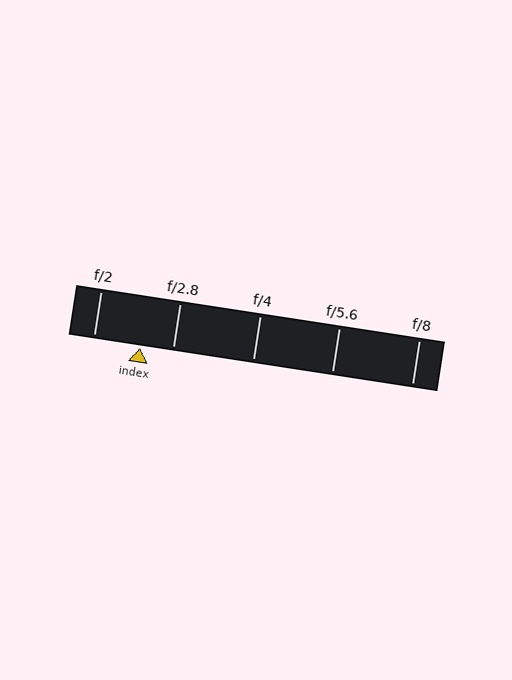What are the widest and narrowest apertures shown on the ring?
The widest aperture shown is f/2 and the narrowest is f/8.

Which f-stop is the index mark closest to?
The index mark is closest to f/2.8.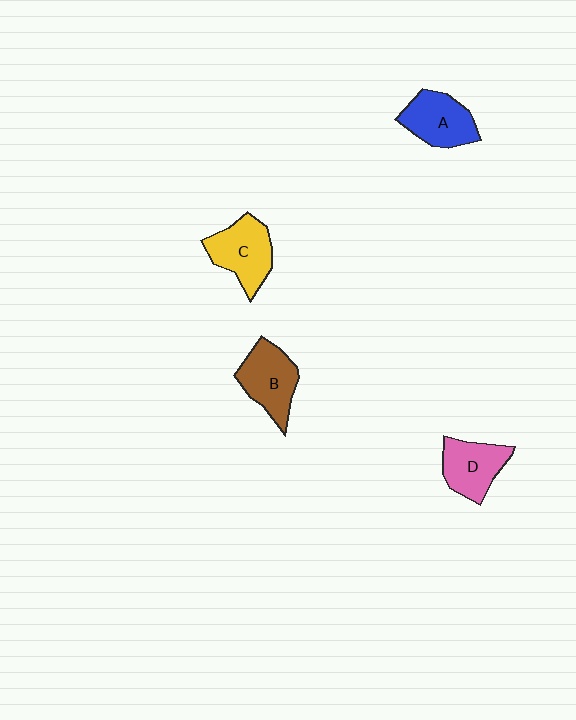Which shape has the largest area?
Shape C (yellow).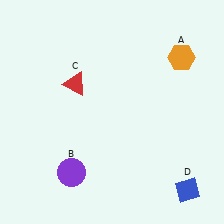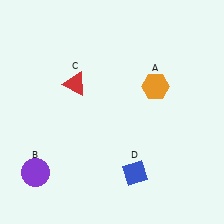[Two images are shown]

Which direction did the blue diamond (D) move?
The blue diamond (D) moved left.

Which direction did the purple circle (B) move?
The purple circle (B) moved left.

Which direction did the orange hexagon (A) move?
The orange hexagon (A) moved down.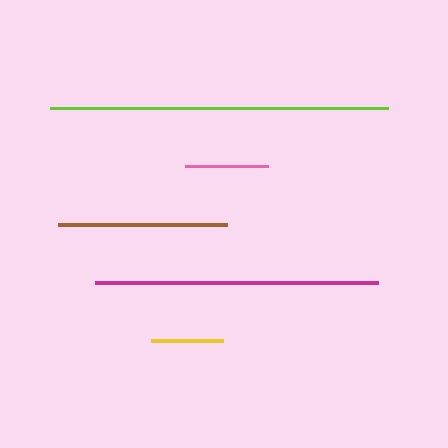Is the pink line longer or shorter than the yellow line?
The pink line is longer than the yellow line.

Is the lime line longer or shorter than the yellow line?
The lime line is longer than the yellow line.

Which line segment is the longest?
The lime line is the longest at approximately 339 pixels.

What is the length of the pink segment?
The pink segment is approximately 82 pixels long.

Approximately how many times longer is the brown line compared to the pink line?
The brown line is approximately 2.1 times the length of the pink line.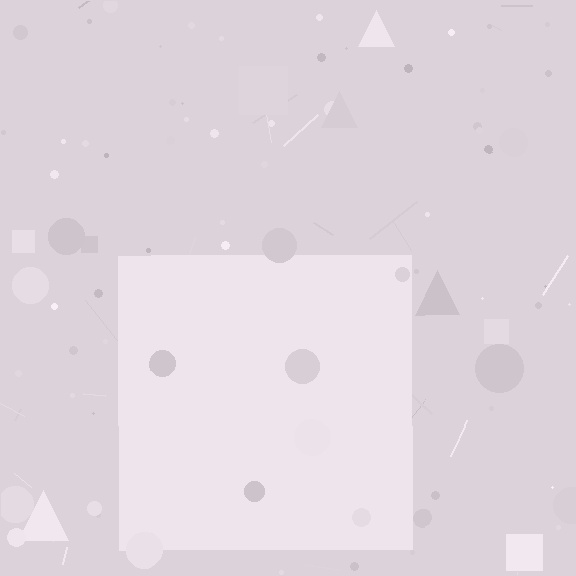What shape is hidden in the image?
A square is hidden in the image.